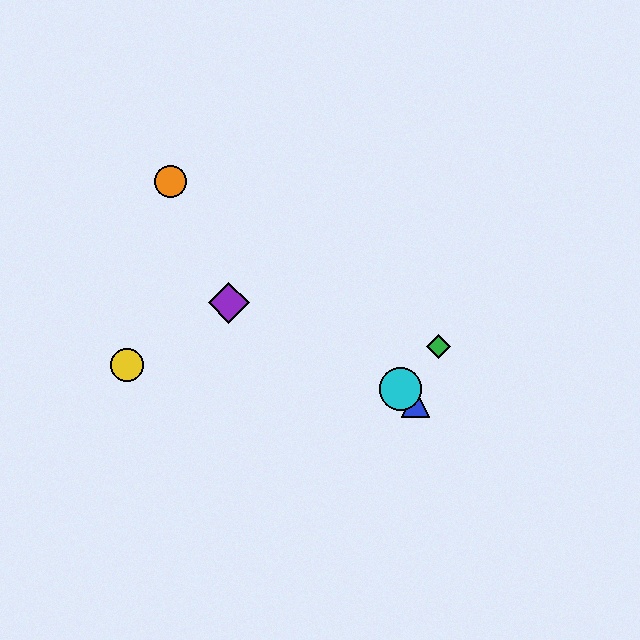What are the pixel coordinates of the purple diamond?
The purple diamond is at (229, 303).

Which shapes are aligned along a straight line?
The red circle, the blue triangle, the orange circle, the cyan circle are aligned along a straight line.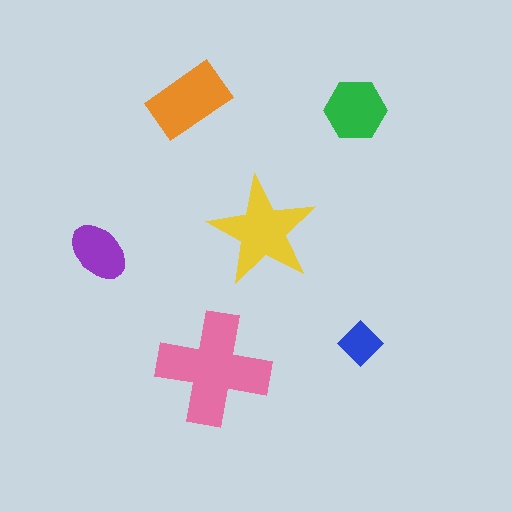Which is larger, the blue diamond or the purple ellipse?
The purple ellipse.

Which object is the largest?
The pink cross.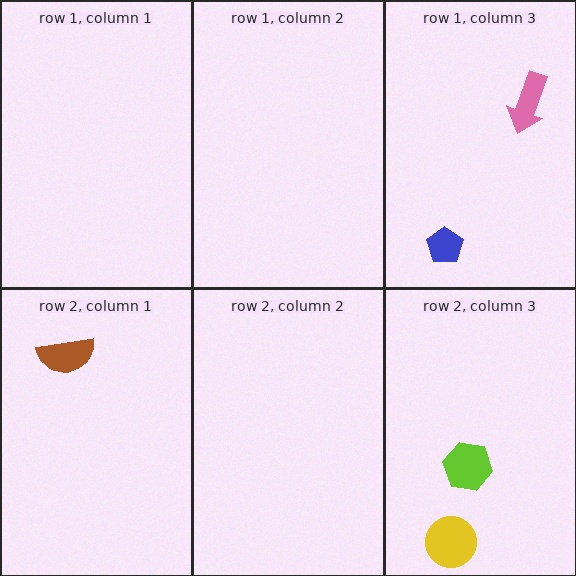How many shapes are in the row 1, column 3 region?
2.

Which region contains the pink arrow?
The row 1, column 3 region.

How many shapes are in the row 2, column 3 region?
2.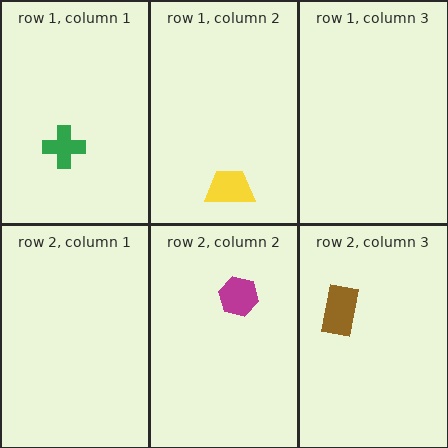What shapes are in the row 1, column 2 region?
The yellow trapezoid.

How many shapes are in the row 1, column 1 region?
1.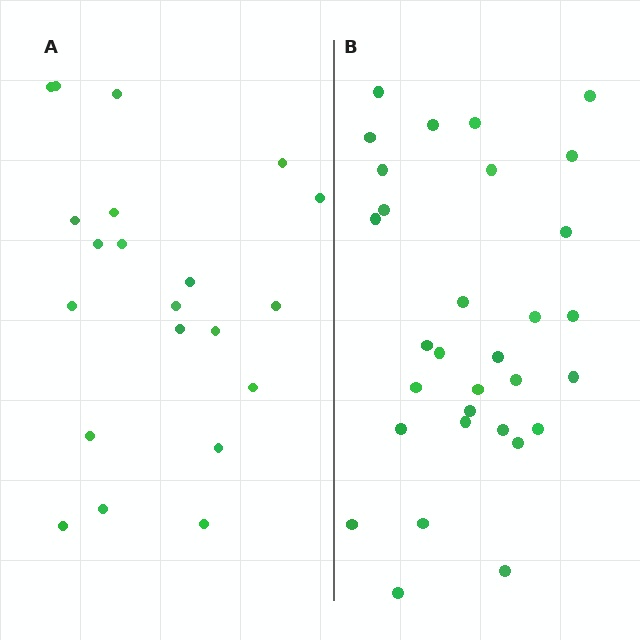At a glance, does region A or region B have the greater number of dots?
Region B (the right region) has more dots.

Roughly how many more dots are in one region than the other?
Region B has roughly 10 or so more dots than region A.